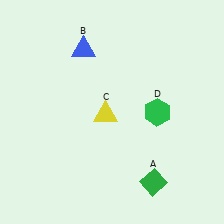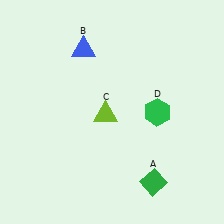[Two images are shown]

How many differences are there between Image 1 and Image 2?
There is 1 difference between the two images.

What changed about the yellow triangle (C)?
In Image 1, C is yellow. In Image 2, it changed to lime.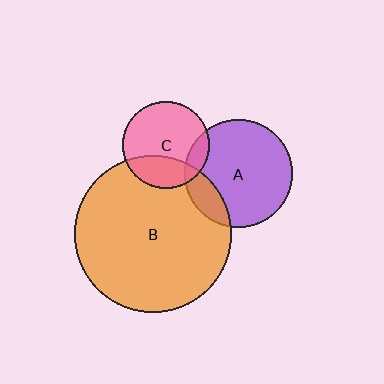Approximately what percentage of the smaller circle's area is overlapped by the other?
Approximately 15%.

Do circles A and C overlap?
Yes.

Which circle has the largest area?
Circle B (orange).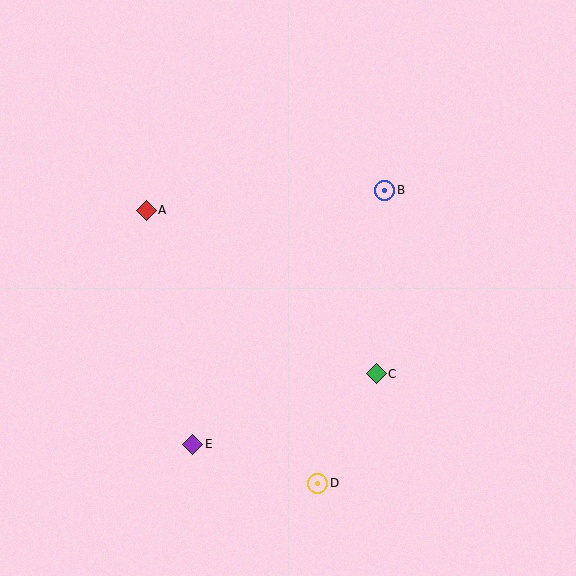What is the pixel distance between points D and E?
The distance between D and E is 131 pixels.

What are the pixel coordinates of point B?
Point B is at (385, 190).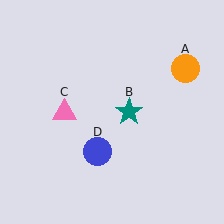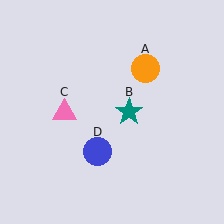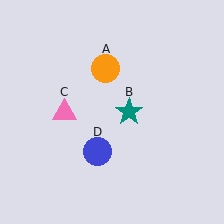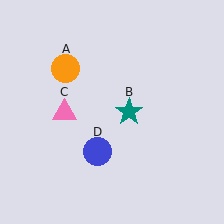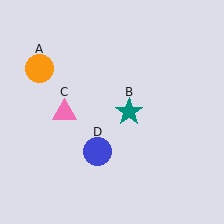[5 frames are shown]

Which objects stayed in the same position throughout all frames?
Teal star (object B) and pink triangle (object C) and blue circle (object D) remained stationary.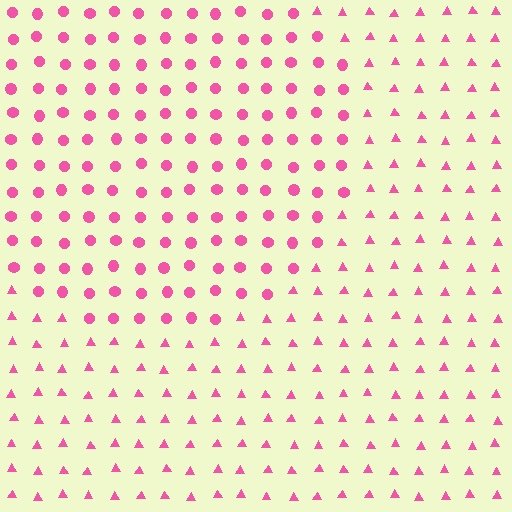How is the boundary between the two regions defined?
The boundary is defined by a change in element shape: circles inside vs. triangles outside. All elements share the same color and spacing.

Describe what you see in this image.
The image is filled with small pink elements arranged in a uniform grid. A circle-shaped region contains circles, while the surrounding area contains triangles. The boundary is defined purely by the change in element shape.